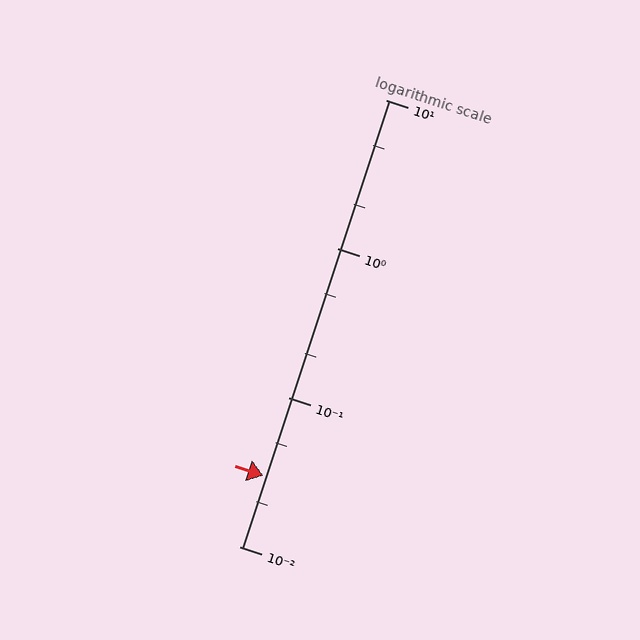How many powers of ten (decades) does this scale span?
The scale spans 3 decades, from 0.01 to 10.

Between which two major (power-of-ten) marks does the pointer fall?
The pointer is between 0.01 and 0.1.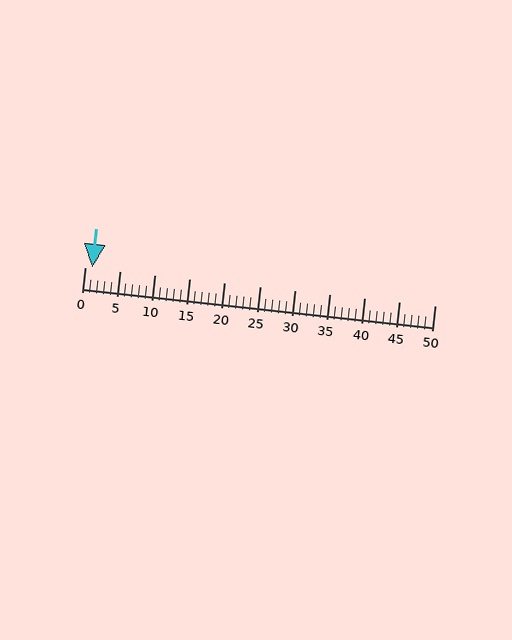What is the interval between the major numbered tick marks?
The major tick marks are spaced 5 units apart.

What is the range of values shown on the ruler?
The ruler shows values from 0 to 50.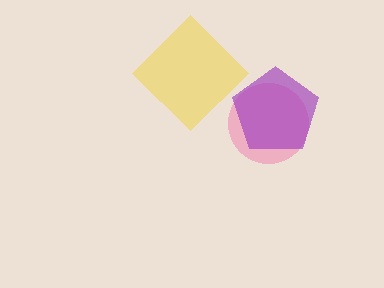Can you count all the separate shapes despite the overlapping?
Yes, there are 3 separate shapes.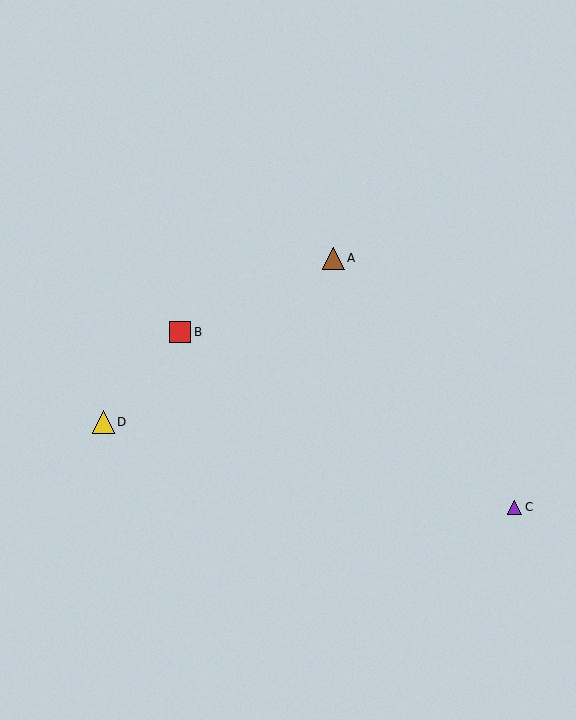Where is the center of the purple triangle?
The center of the purple triangle is at (515, 507).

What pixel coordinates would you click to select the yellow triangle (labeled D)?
Click at (103, 422) to select the yellow triangle D.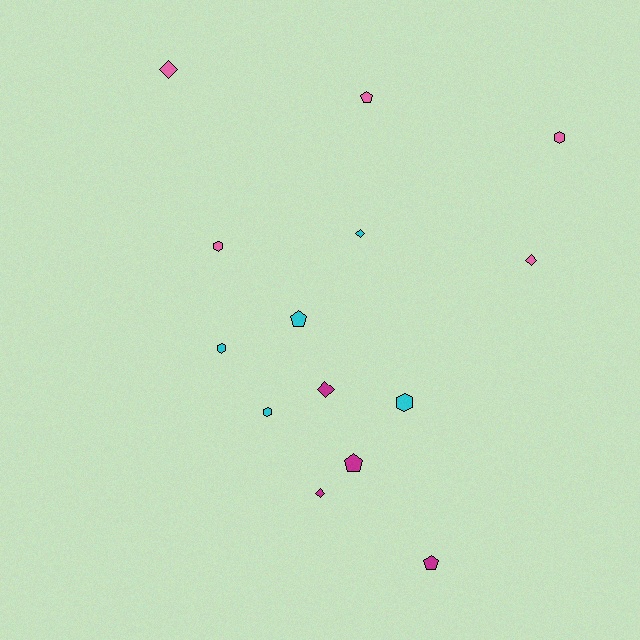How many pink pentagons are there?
There is 1 pink pentagon.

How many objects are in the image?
There are 14 objects.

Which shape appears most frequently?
Hexagon, with 5 objects.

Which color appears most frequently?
Cyan, with 5 objects.